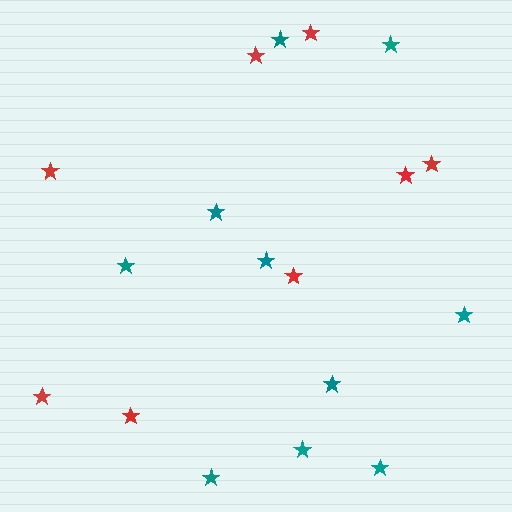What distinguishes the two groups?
There are 2 groups: one group of red stars (8) and one group of teal stars (10).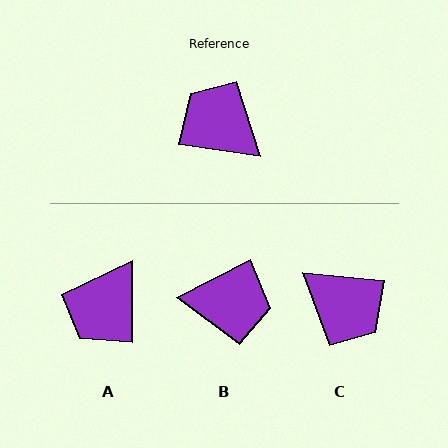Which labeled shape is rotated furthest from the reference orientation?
C, about 178 degrees away.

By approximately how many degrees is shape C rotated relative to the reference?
Approximately 178 degrees clockwise.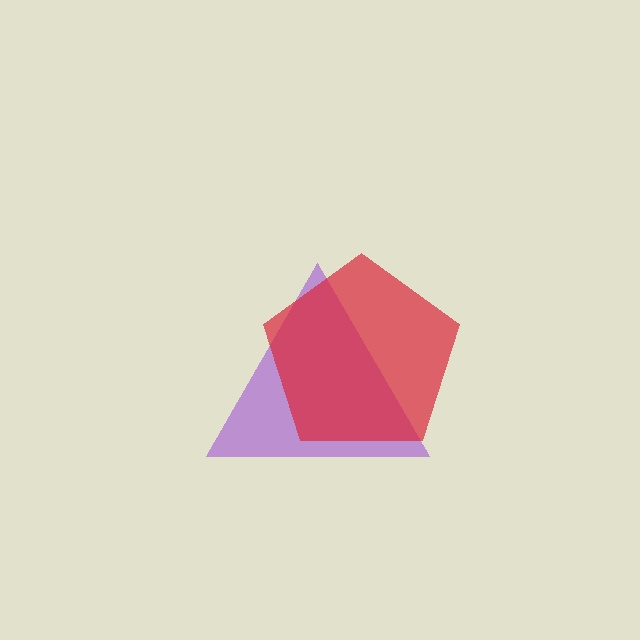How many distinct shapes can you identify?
There are 2 distinct shapes: a purple triangle, a red pentagon.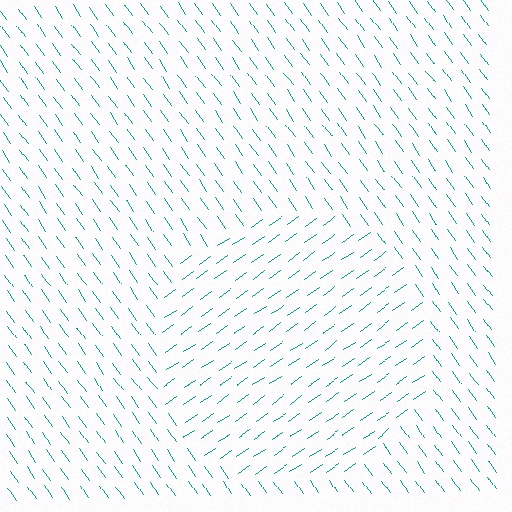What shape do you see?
I see a circle.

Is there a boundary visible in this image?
Yes, there is a texture boundary formed by a change in line orientation.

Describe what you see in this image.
The image is filled with small teal line segments. A circle region in the image has lines oriented differently from the surrounding lines, creating a visible texture boundary.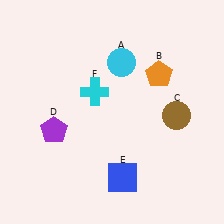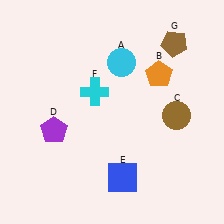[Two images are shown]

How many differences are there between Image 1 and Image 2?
There is 1 difference between the two images.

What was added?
A brown pentagon (G) was added in Image 2.